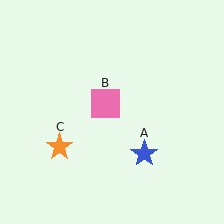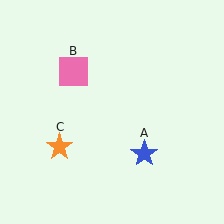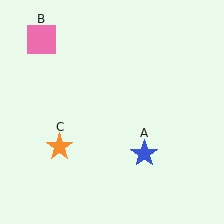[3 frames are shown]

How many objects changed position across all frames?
1 object changed position: pink square (object B).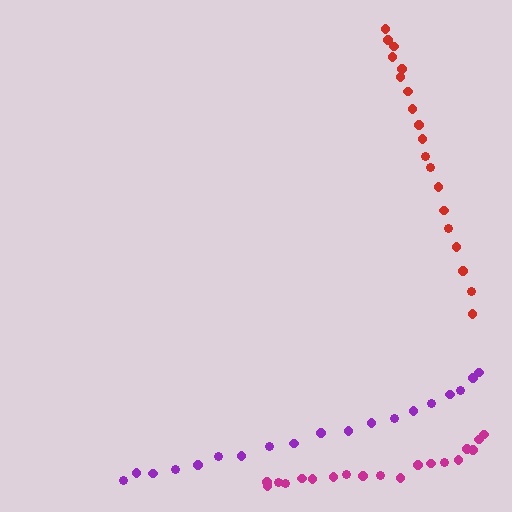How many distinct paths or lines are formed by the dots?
There are 3 distinct paths.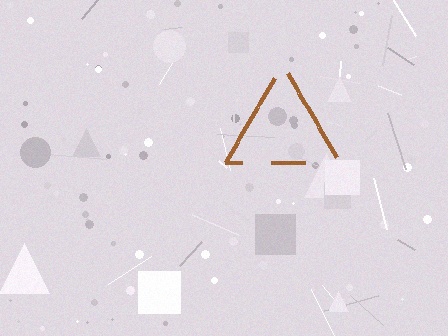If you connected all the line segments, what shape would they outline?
They would outline a triangle.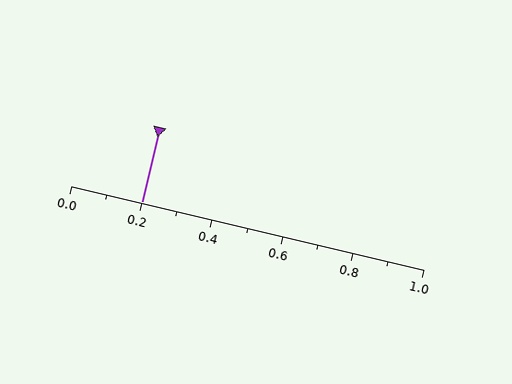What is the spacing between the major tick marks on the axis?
The major ticks are spaced 0.2 apart.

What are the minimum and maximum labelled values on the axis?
The axis runs from 0.0 to 1.0.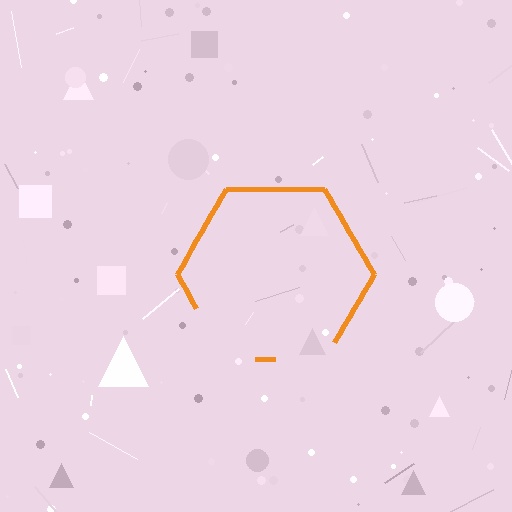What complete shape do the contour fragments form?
The contour fragments form a hexagon.